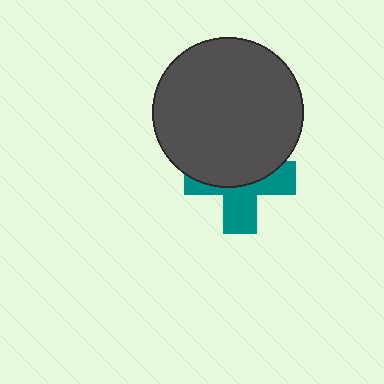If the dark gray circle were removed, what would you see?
You would see the complete teal cross.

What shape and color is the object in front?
The object in front is a dark gray circle.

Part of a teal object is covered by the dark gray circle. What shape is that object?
It is a cross.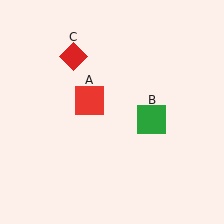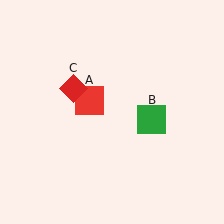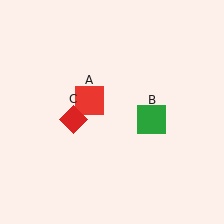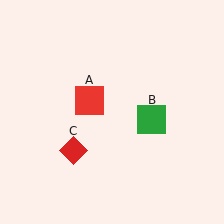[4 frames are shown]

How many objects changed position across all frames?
1 object changed position: red diamond (object C).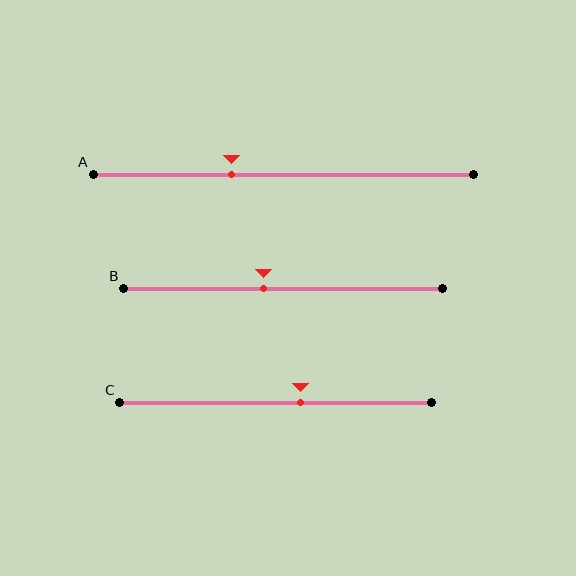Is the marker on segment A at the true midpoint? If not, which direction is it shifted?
No, the marker on segment A is shifted to the left by about 14% of the segment length.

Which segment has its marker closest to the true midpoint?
Segment B has its marker closest to the true midpoint.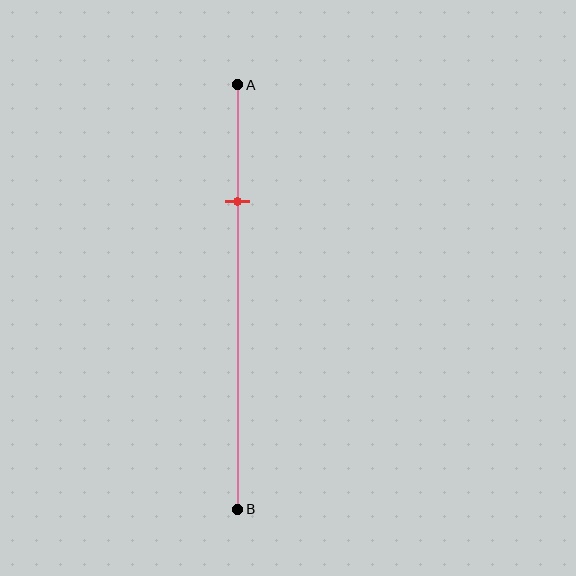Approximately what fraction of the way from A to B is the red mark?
The red mark is approximately 30% of the way from A to B.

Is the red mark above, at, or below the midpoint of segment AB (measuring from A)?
The red mark is above the midpoint of segment AB.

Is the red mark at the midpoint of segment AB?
No, the mark is at about 30% from A, not at the 50% midpoint.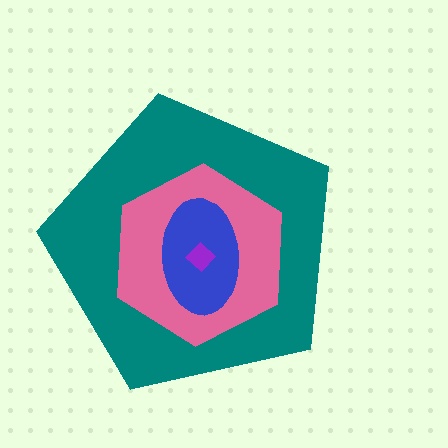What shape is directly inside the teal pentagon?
The pink hexagon.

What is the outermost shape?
The teal pentagon.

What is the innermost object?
The purple diamond.